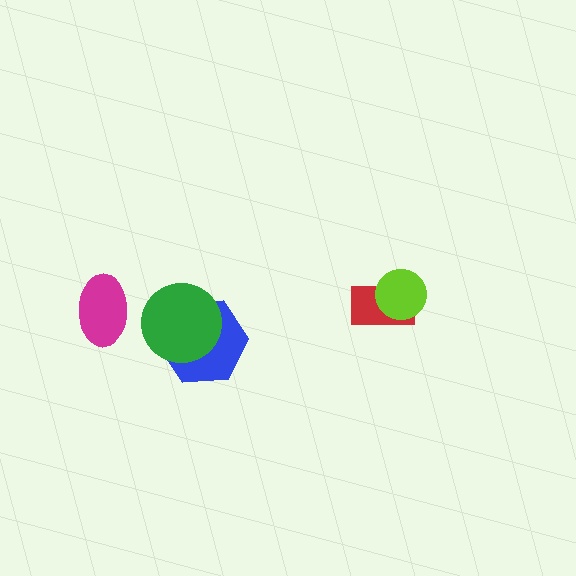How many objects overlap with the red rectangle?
1 object overlaps with the red rectangle.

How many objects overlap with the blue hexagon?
1 object overlaps with the blue hexagon.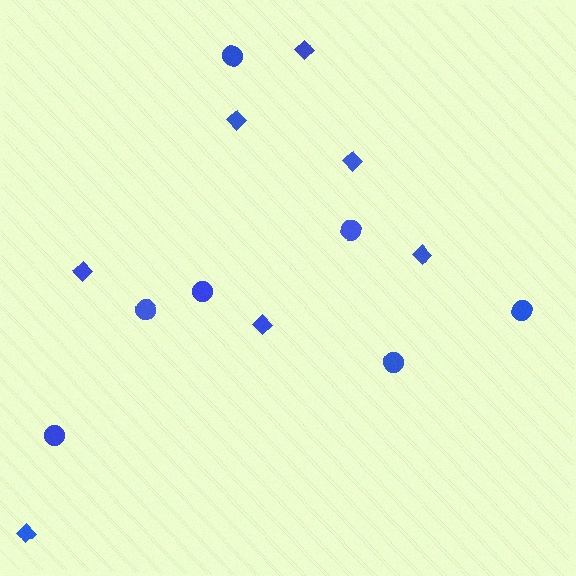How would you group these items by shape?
There are 2 groups: one group of diamonds (7) and one group of circles (7).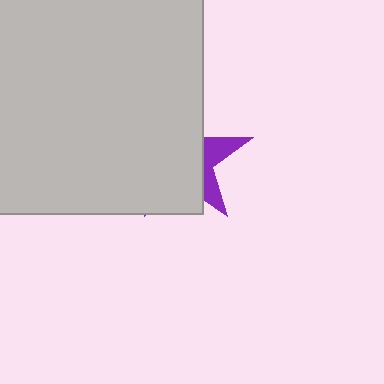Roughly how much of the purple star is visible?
A small part of it is visible (roughly 26%).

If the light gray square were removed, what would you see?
You would see the complete purple star.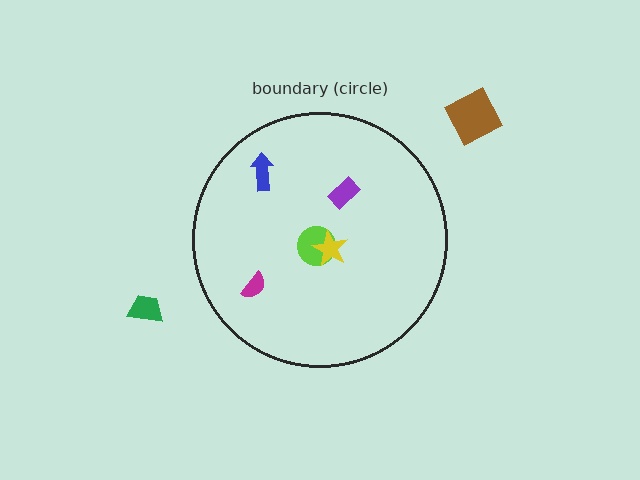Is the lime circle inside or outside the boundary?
Inside.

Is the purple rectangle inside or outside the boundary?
Inside.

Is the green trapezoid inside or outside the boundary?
Outside.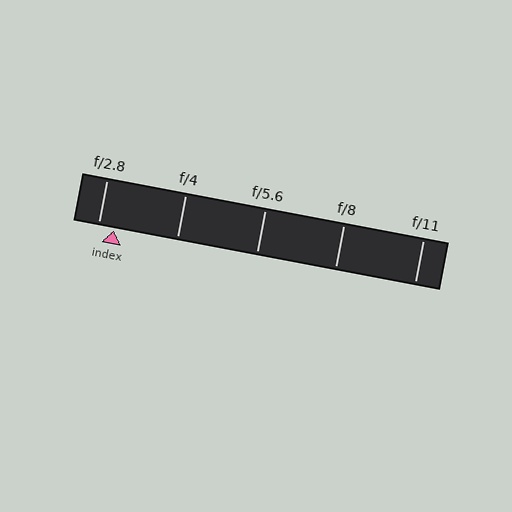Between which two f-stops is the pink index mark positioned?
The index mark is between f/2.8 and f/4.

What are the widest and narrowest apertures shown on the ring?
The widest aperture shown is f/2.8 and the narrowest is f/11.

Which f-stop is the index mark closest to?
The index mark is closest to f/2.8.